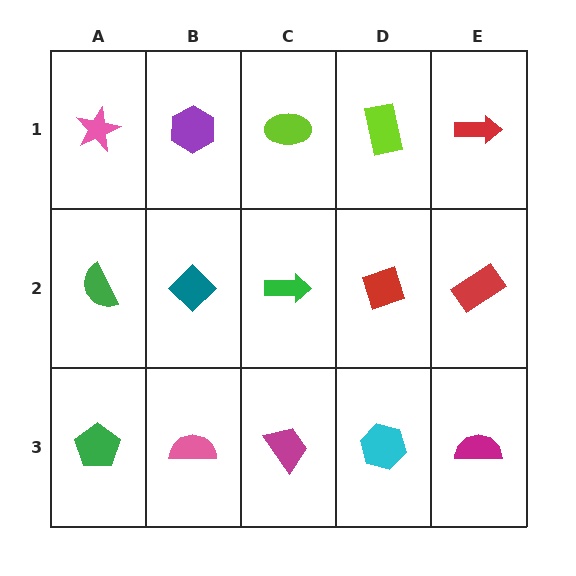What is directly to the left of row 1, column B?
A pink star.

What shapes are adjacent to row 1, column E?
A red rectangle (row 2, column E), a lime rectangle (row 1, column D).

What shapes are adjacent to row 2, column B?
A purple hexagon (row 1, column B), a pink semicircle (row 3, column B), a green semicircle (row 2, column A), a green arrow (row 2, column C).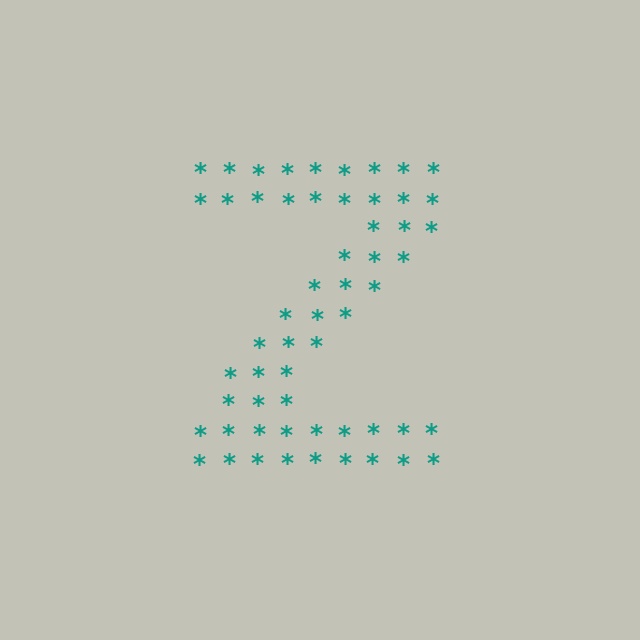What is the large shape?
The large shape is the letter Z.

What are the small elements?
The small elements are asterisks.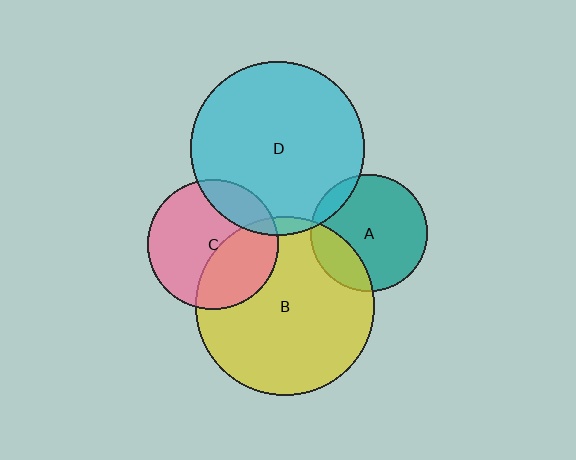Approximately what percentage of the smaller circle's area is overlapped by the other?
Approximately 20%.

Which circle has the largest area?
Circle B (yellow).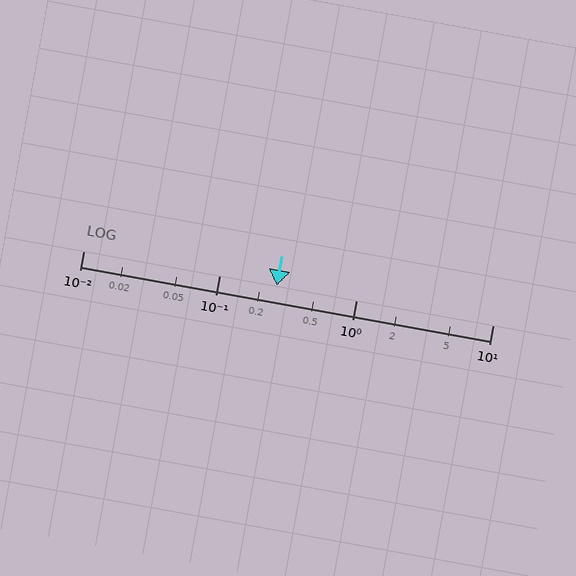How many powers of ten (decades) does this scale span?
The scale spans 3 decades, from 0.01 to 10.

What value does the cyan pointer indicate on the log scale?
The pointer indicates approximately 0.26.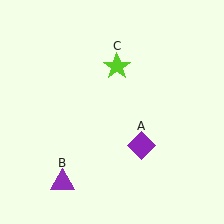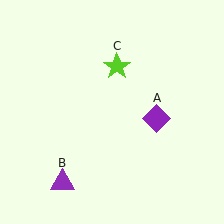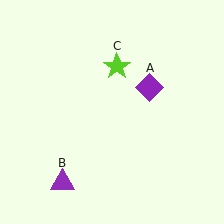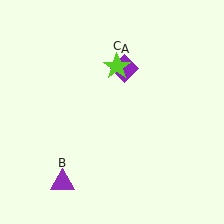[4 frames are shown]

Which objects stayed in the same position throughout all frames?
Purple triangle (object B) and lime star (object C) remained stationary.